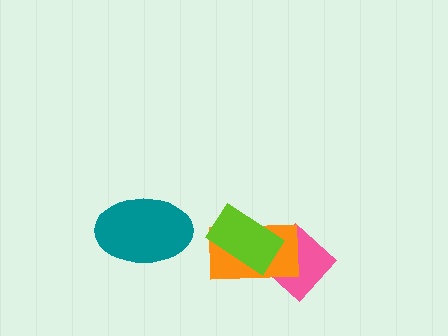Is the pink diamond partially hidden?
Yes, it is partially covered by another shape.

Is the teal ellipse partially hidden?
No, no other shape covers it.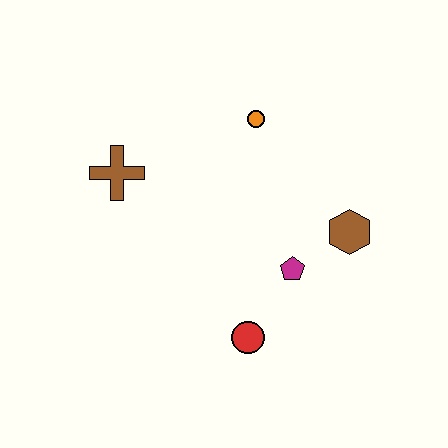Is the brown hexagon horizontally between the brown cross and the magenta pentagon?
No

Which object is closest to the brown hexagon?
The magenta pentagon is closest to the brown hexagon.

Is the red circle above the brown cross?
No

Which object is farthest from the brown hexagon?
The brown cross is farthest from the brown hexagon.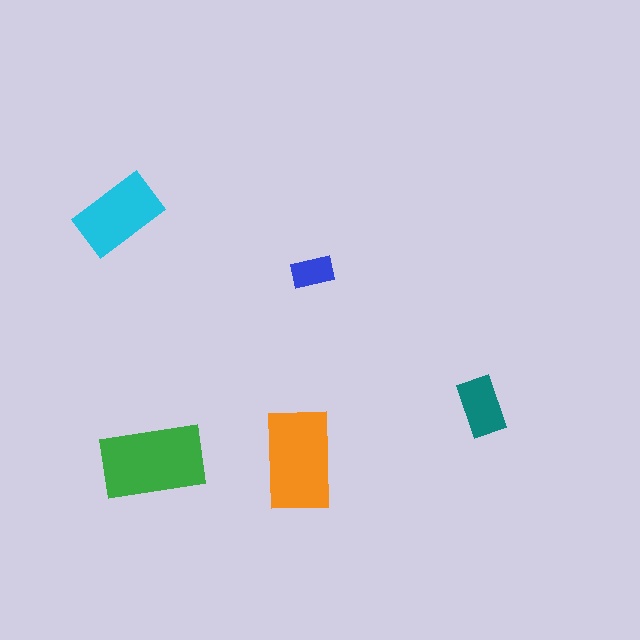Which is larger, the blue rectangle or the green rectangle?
The green one.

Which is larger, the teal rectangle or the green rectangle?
The green one.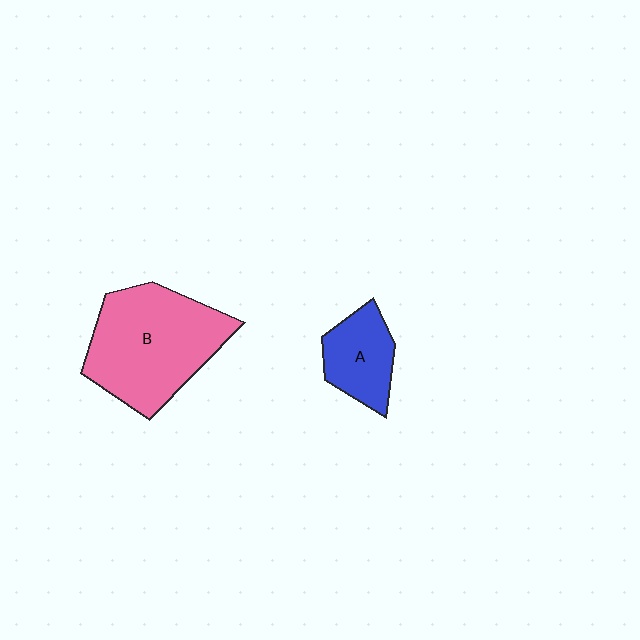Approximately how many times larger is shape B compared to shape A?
Approximately 2.3 times.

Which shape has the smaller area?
Shape A (blue).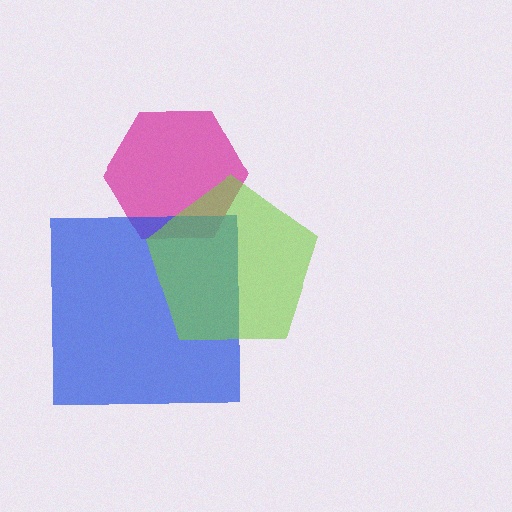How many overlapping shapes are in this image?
There are 3 overlapping shapes in the image.